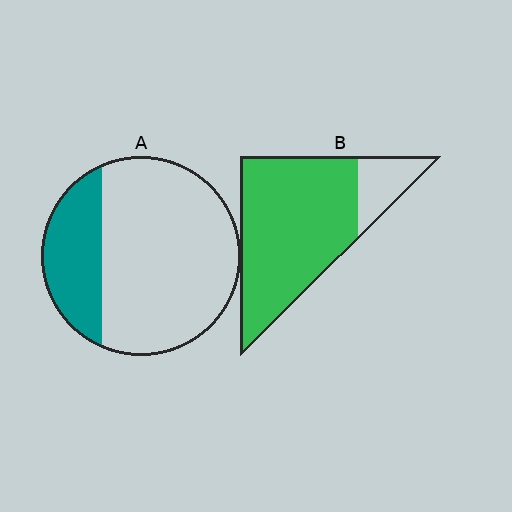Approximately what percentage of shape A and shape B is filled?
A is approximately 25% and B is approximately 85%.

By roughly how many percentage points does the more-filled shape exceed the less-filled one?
By roughly 55 percentage points (B over A).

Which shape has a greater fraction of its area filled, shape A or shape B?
Shape B.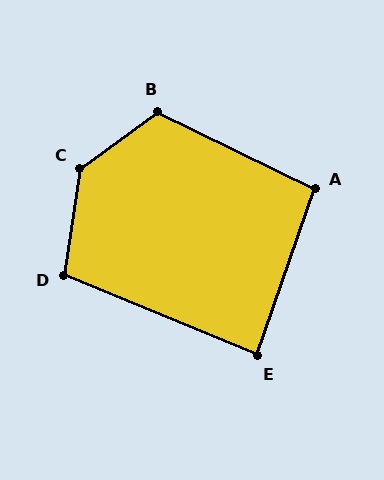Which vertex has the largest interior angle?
C, at approximately 135 degrees.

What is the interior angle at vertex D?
Approximately 104 degrees (obtuse).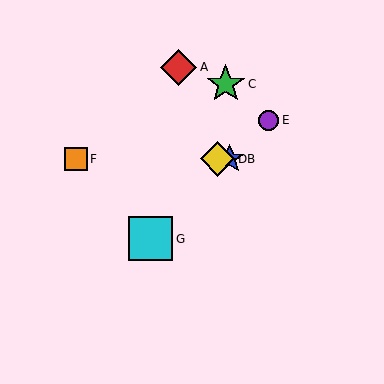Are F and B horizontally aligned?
Yes, both are at y≈159.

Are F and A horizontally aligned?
No, F is at y≈159 and A is at y≈67.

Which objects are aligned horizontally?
Objects B, D, F are aligned horizontally.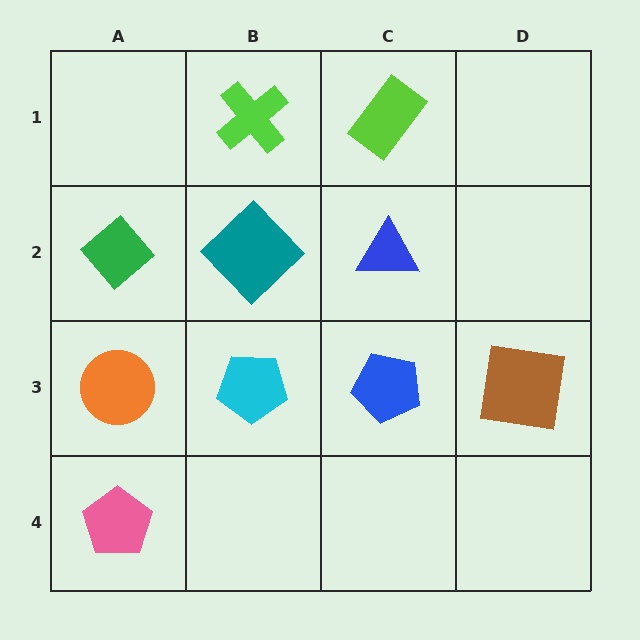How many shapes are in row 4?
1 shape.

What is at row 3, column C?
A blue pentagon.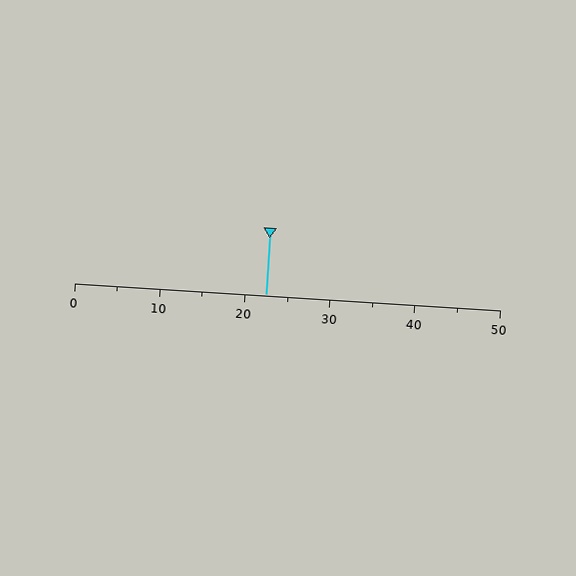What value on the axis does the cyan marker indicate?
The marker indicates approximately 22.5.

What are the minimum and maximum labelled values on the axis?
The axis runs from 0 to 50.